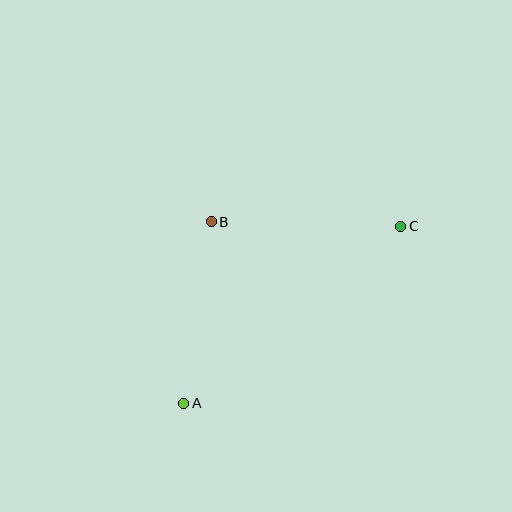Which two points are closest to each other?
Points A and B are closest to each other.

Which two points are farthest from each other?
Points A and C are farthest from each other.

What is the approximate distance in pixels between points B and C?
The distance between B and C is approximately 190 pixels.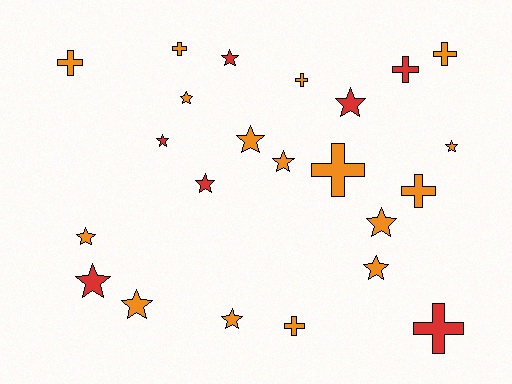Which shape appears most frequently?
Star, with 14 objects.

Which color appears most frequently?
Orange, with 16 objects.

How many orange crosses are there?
There are 7 orange crosses.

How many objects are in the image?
There are 23 objects.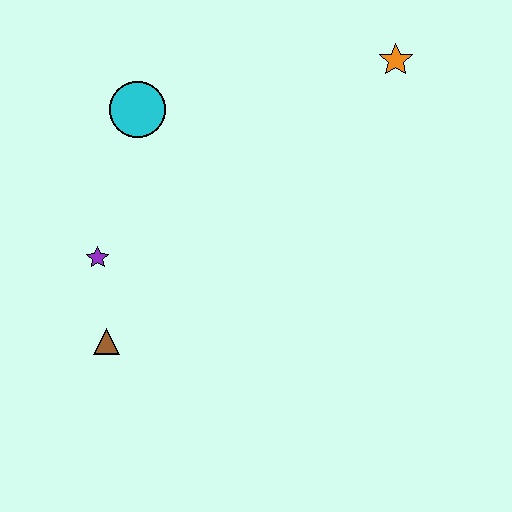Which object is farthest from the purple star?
The orange star is farthest from the purple star.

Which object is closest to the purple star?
The brown triangle is closest to the purple star.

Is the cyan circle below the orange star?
Yes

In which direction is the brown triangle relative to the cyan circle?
The brown triangle is below the cyan circle.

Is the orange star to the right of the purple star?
Yes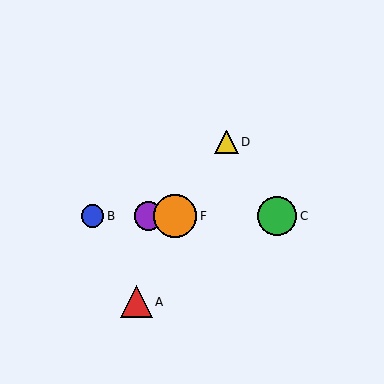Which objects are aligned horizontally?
Objects B, C, E, F are aligned horizontally.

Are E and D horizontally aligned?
No, E is at y≈216 and D is at y≈142.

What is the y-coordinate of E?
Object E is at y≈216.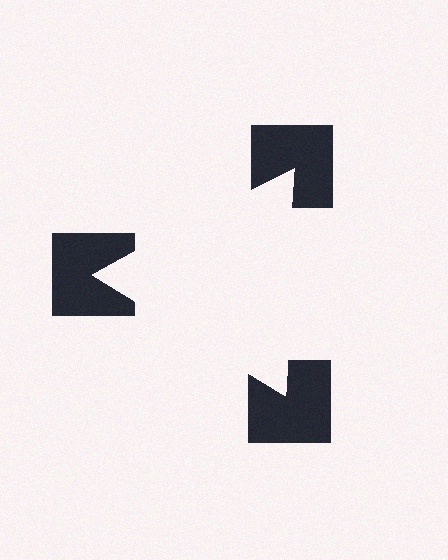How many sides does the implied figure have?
3 sides.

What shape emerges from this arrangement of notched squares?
An illusory triangle — its edges are inferred from the aligned wedge cuts in the notched squares, not physically drawn.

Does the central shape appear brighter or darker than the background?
It typically appears slightly brighter than the background, even though no actual brightness change is drawn.